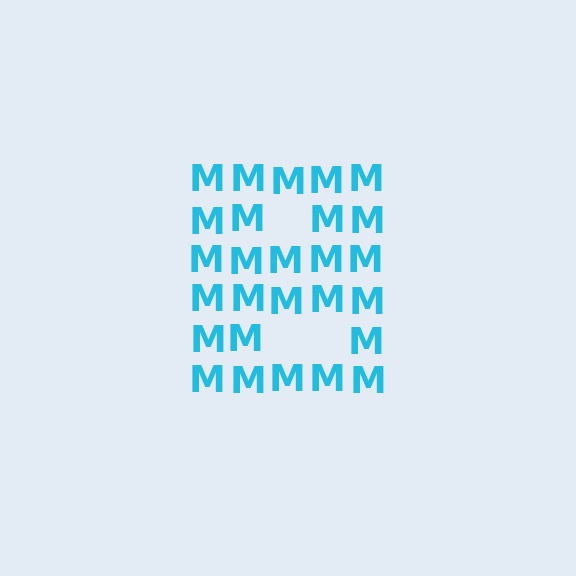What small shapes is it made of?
It is made of small letter M's.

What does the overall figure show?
The overall figure shows the letter B.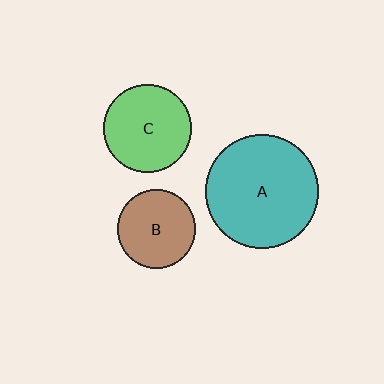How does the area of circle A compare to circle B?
Approximately 2.1 times.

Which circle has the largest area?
Circle A (teal).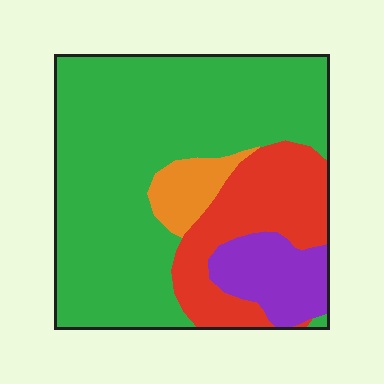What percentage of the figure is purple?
Purple covers about 10% of the figure.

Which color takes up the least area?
Orange, at roughly 5%.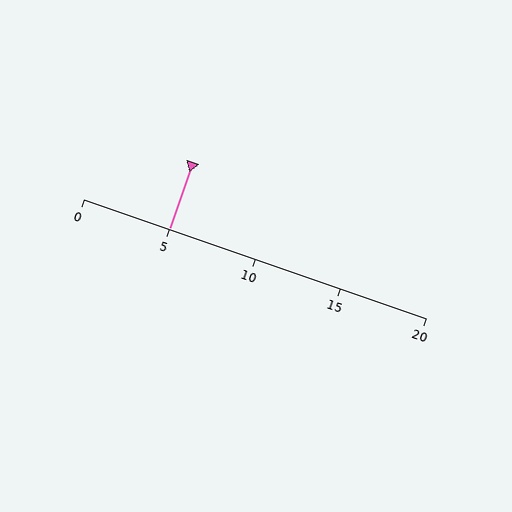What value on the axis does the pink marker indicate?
The marker indicates approximately 5.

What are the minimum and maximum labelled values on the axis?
The axis runs from 0 to 20.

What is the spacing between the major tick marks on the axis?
The major ticks are spaced 5 apart.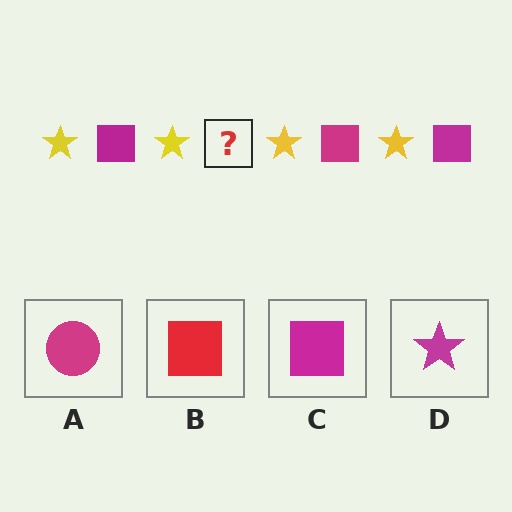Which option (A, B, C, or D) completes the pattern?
C.